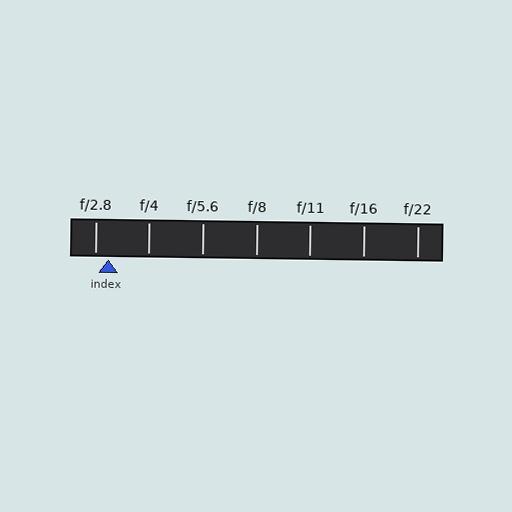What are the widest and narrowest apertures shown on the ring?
The widest aperture shown is f/2.8 and the narrowest is f/22.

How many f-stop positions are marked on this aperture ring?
There are 7 f-stop positions marked.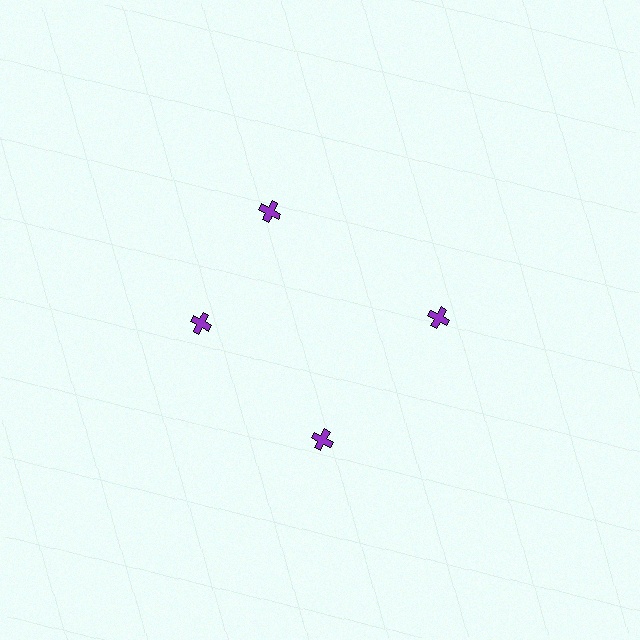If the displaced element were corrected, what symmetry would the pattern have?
It would have 4-fold rotational symmetry — the pattern would map onto itself every 90 degrees.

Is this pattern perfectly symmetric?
No. The 4 purple crosses are arranged in a ring, but one element near the 12 o'clock position is rotated out of alignment along the ring, breaking the 4-fold rotational symmetry.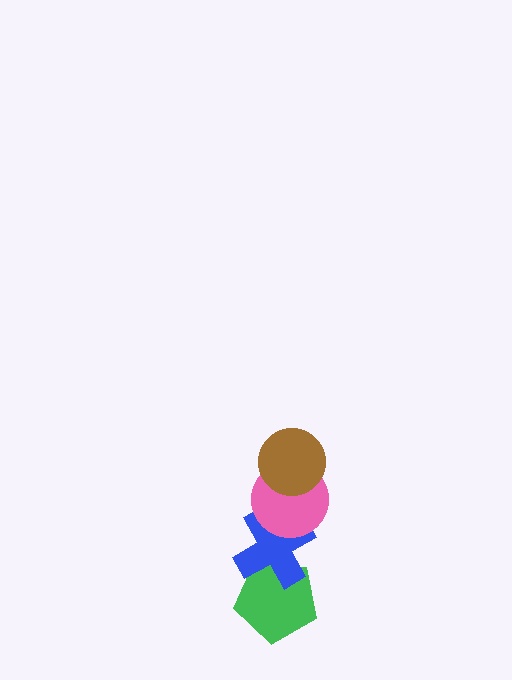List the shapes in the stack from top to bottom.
From top to bottom: the brown circle, the pink circle, the blue cross, the green pentagon.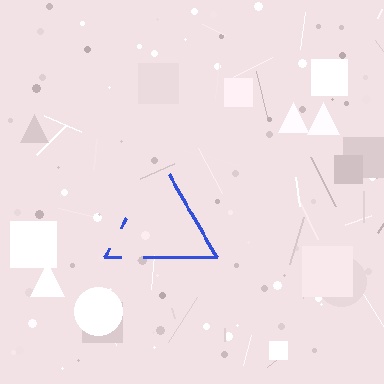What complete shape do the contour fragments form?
The contour fragments form a triangle.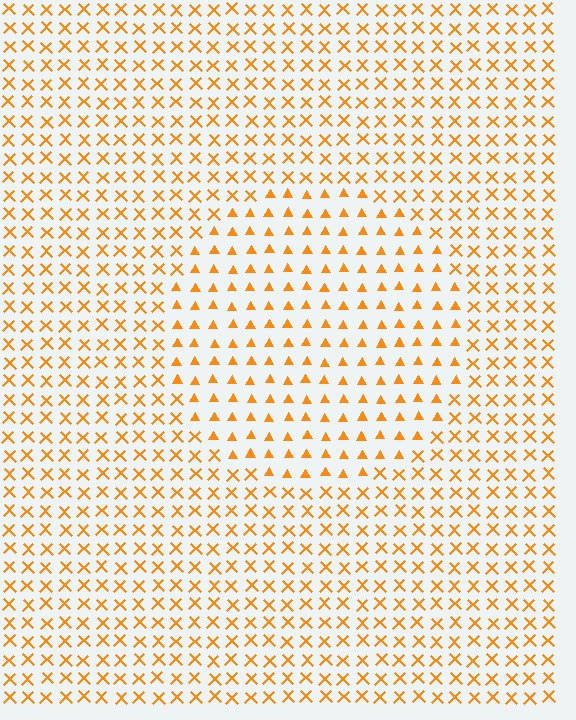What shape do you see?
I see a circle.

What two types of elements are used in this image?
The image uses triangles inside the circle region and X marks outside it.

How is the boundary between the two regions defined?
The boundary is defined by a change in element shape: triangles inside vs. X marks outside. All elements share the same color and spacing.